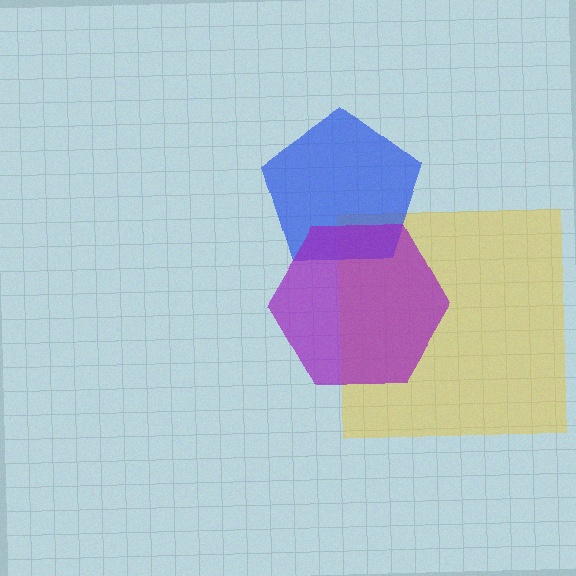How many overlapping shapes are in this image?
There are 3 overlapping shapes in the image.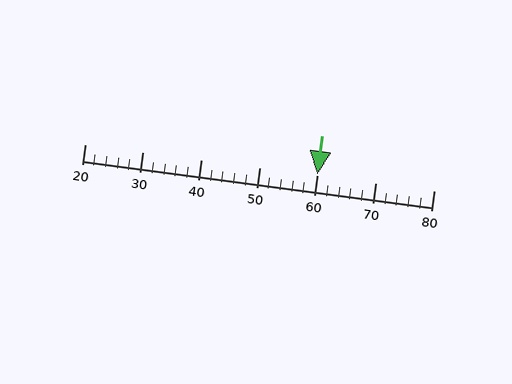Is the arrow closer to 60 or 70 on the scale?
The arrow is closer to 60.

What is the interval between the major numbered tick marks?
The major tick marks are spaced 10 units apart.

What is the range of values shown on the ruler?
The ruler shows values from 20 to 80.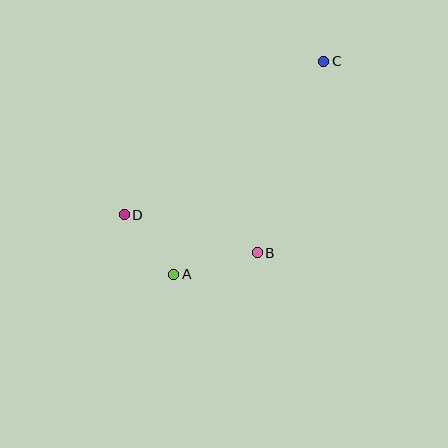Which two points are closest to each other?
Points A and D are closest to each other.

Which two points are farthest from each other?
Points A and C are farthest from each other.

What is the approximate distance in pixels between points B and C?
The distance between B and C is approximately 203 pixels.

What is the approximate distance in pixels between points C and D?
The distance between C and D is approximately 252 pixels.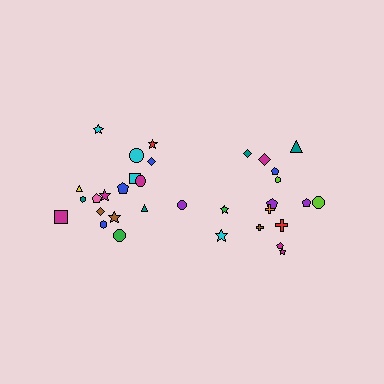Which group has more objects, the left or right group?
The left group.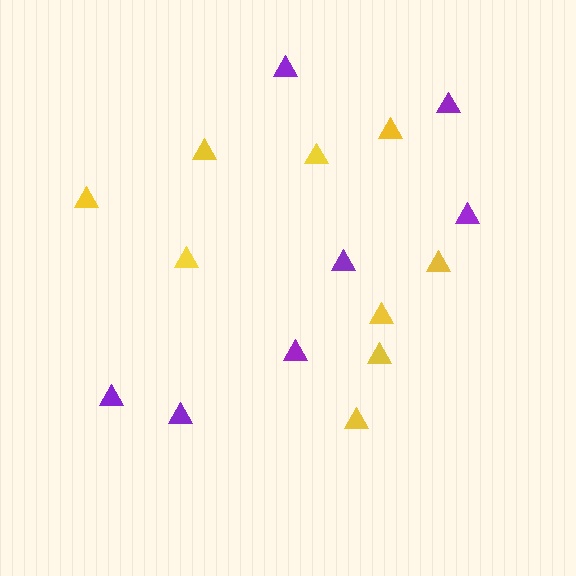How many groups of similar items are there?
There are 2 groups: one group of yellow triangles (9) and one group of purple triangles (7).